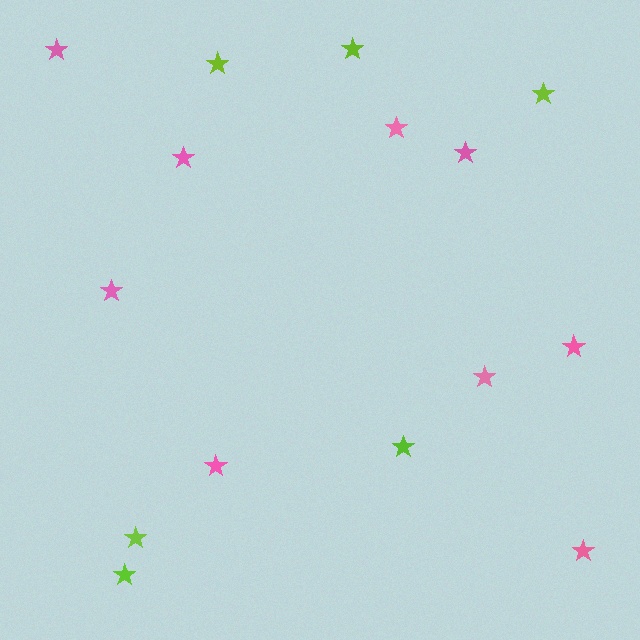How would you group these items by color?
There are 2 groups: one group of pink stars (9) and one group of lime stars (6).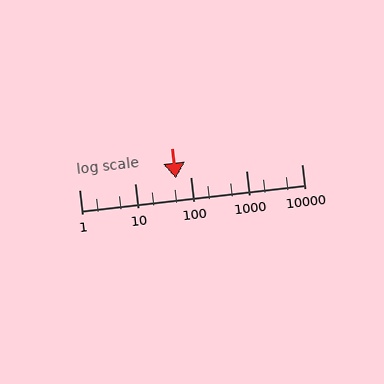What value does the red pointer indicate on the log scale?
The pointer indicates approximately 54.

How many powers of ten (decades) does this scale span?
The scale spans 4 decades, from 1 to 10000.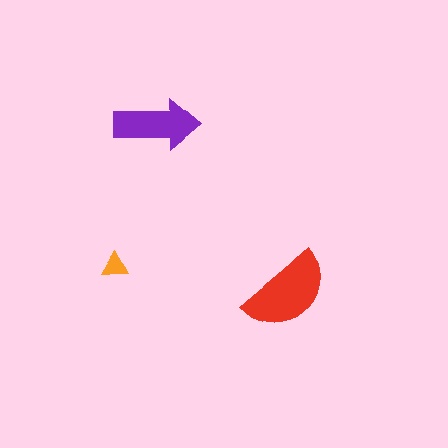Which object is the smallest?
The orange triangle.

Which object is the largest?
The red semicircle.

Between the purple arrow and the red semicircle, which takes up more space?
The red semicircle.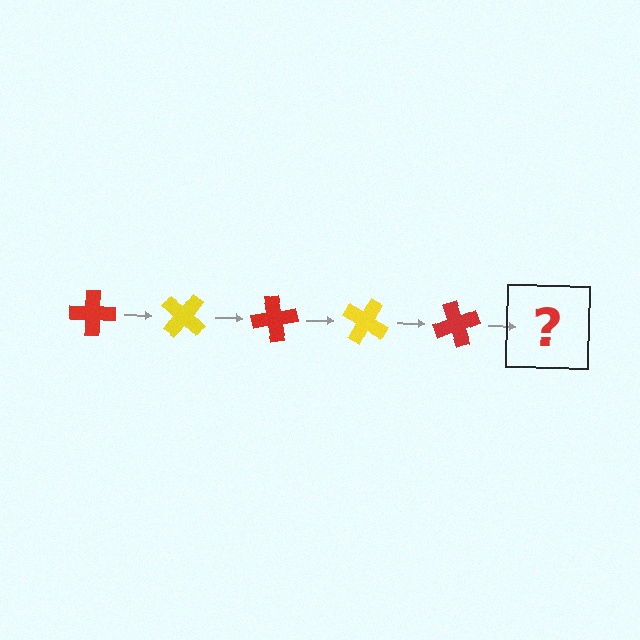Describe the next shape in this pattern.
It should be a yellow cross, rotated 200 degrees from the start.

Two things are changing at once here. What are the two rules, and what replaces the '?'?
The two rules are that it rotates 40 degrees each step and the color cycles through red and yellow. The '?' should be a yellow cross, rotated 200 degrees from the start.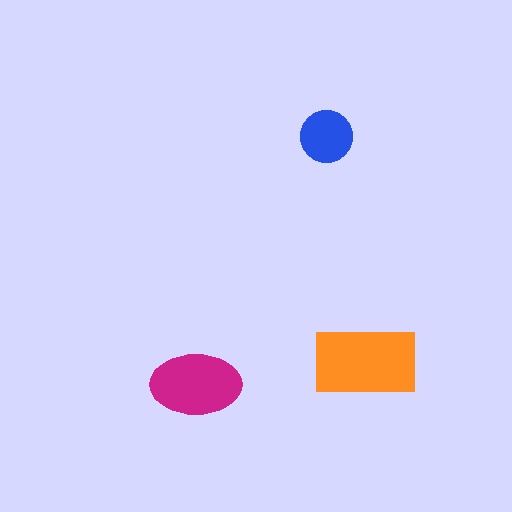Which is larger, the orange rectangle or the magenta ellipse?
The orange rectangle.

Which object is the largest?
The orange rectangle.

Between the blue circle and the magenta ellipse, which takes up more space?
The magenta ellipse.